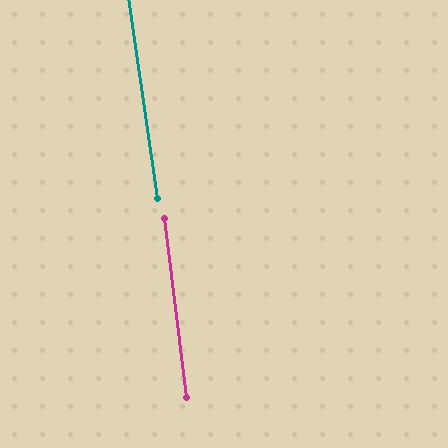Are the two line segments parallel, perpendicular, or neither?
Parallel — their directions differ by only 1.2°.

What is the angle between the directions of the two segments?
Approximately 1 degree.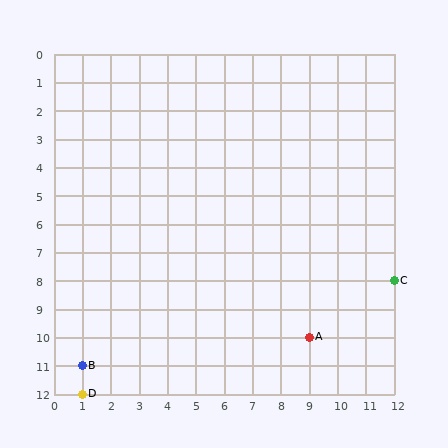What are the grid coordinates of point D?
Point D is at grid coordinates (1, 12).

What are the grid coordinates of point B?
Point B is at grid coordinates (1, 11).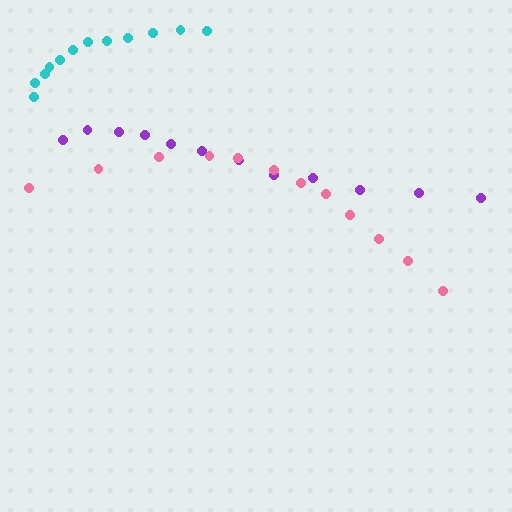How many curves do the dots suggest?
There are 3 distinct paths.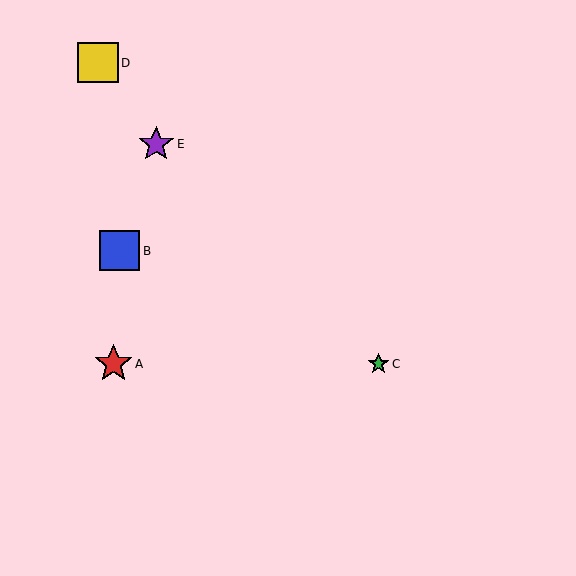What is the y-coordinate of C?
Object C is at y≈364.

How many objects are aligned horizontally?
2 objects (A, C) are aligned horizontally.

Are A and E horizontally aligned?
No, A is at y≈364 and E is at y≈144.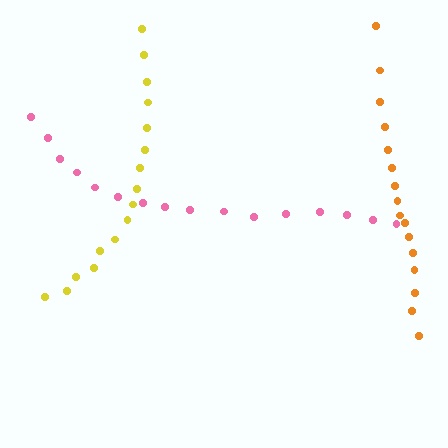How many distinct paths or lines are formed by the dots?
There are 3 distinct paths.